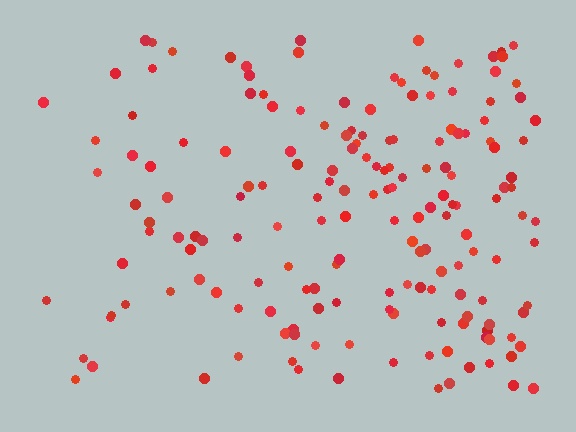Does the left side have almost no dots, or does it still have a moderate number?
Still a moderate number, just noticeably fewer than the right.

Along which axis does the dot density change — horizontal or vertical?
Horizontal.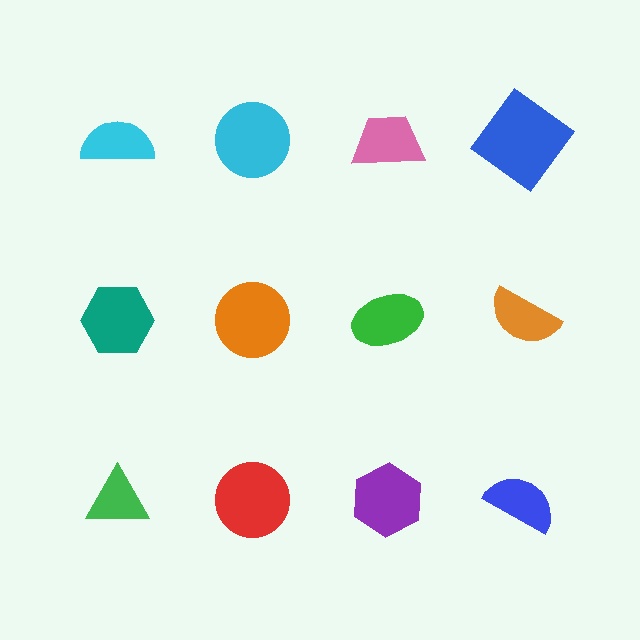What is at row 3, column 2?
A red circle.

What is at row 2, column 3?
A green ellipse.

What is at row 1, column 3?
A pink trapezoid.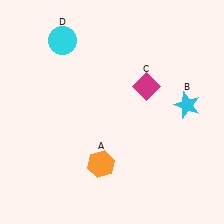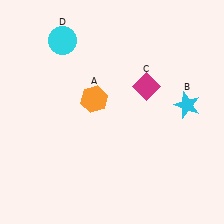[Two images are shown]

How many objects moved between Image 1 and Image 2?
1 object moved between the two images.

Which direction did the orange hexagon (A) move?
The orange hexagon (A) moved up.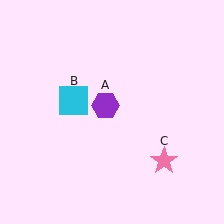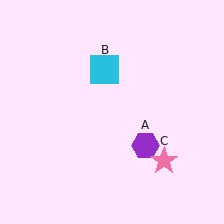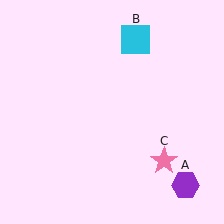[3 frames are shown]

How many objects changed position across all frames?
2 objects changed position: purple hexagon (object A), cyan square (object B).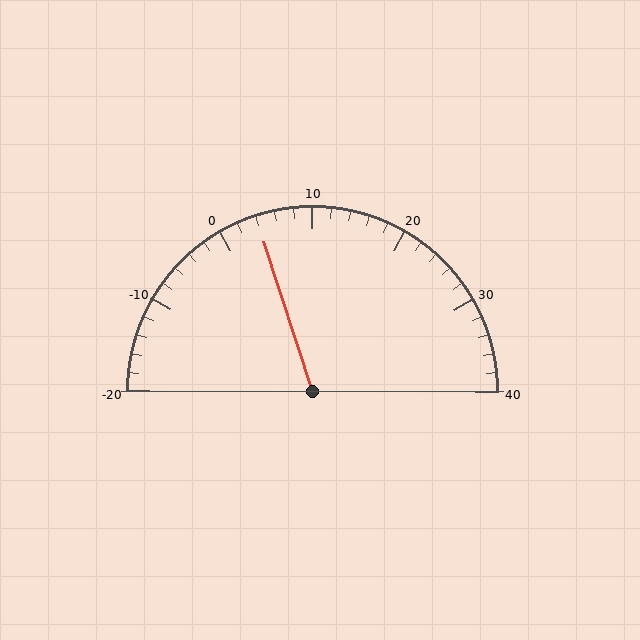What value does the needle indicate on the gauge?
The needle indicates approximately 4.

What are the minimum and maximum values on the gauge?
The gauge ranges from -20 to 40.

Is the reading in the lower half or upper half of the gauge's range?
The reading is in the lower half of the range (-20 to 40).